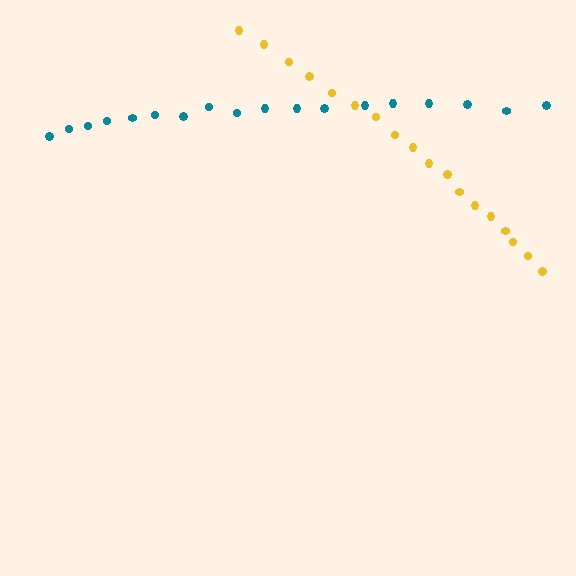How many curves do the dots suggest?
There are 2 distinct paths.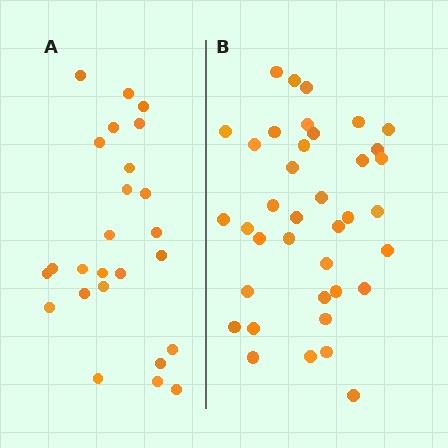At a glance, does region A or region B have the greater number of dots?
Region B (the right region) has more dots.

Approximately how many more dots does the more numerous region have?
Region B has approximately 15 more dots than region A.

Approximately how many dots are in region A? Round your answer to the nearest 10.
About 20 dots. (The exact count is 25, which rounds to 20.)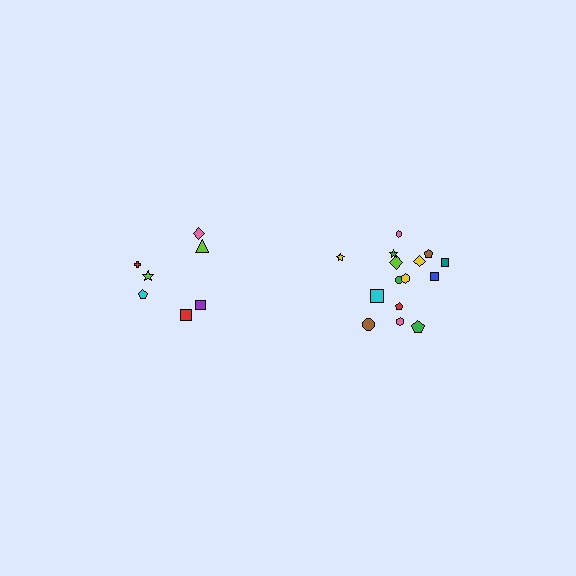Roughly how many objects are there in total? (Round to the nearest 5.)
Roughly 20 objects in total.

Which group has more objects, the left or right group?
The right group.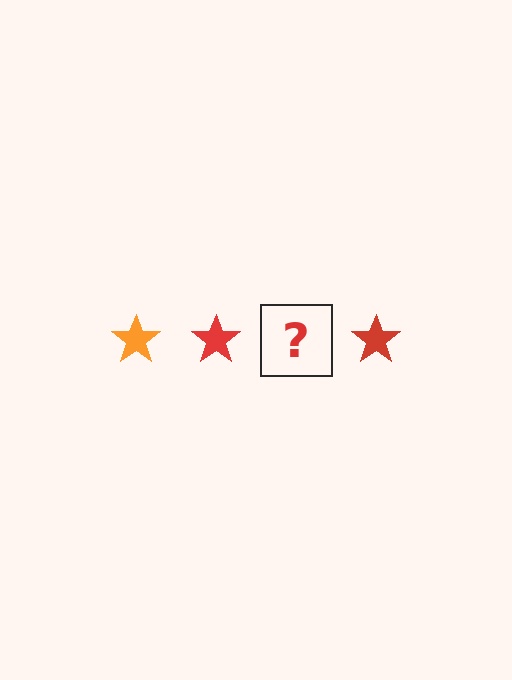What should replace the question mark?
The question mark should be replaced with an orange star.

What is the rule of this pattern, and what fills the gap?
The rule is that the pattern cycles through orange, red stars. The gap should be filled with an orange star.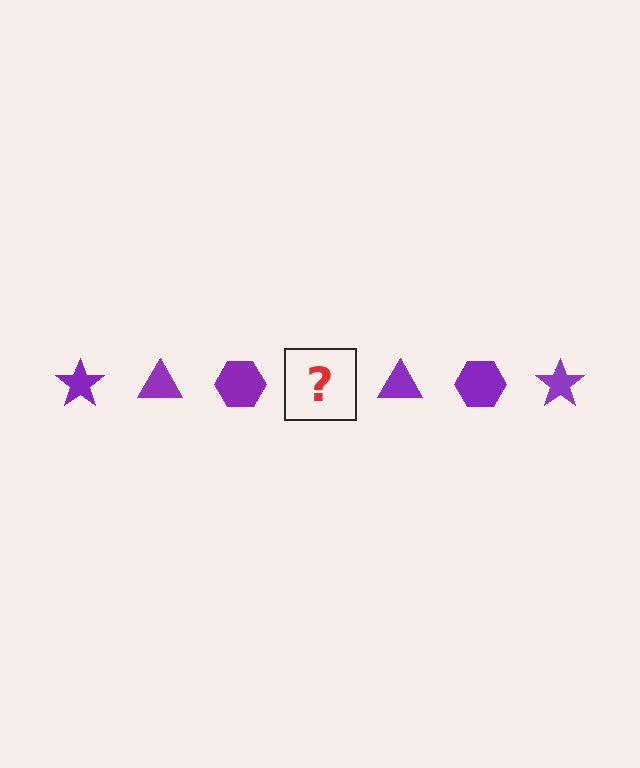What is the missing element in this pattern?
The missing element is a purple star.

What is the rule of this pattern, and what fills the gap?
The rule is that the pattern cycles through star, triangle, hexagon shapes in purple. The gap should be filled with a purple star.